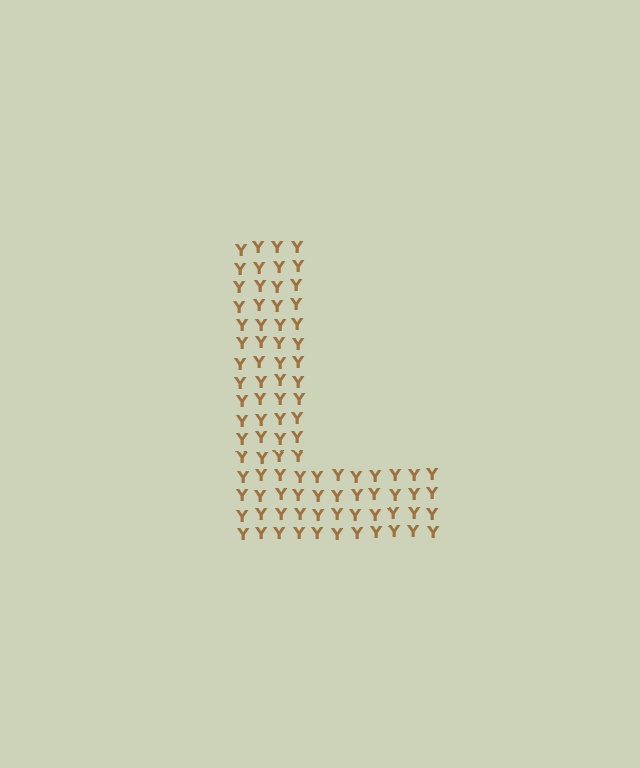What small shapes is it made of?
It is made of small letter Y's.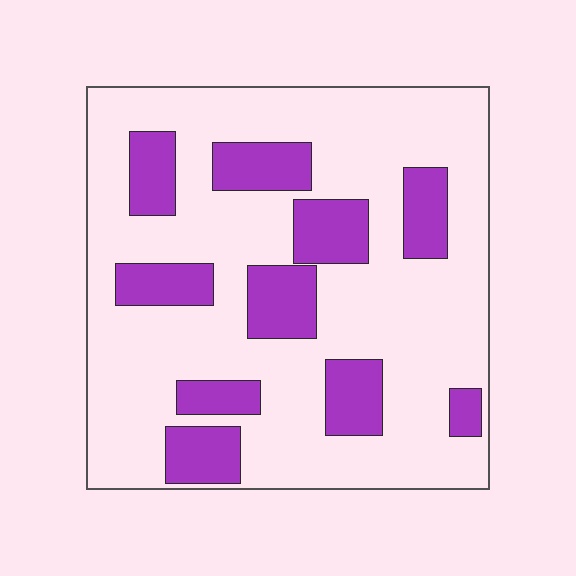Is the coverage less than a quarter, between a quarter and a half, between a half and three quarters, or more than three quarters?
Between a quarter and a half.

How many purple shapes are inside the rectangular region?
10.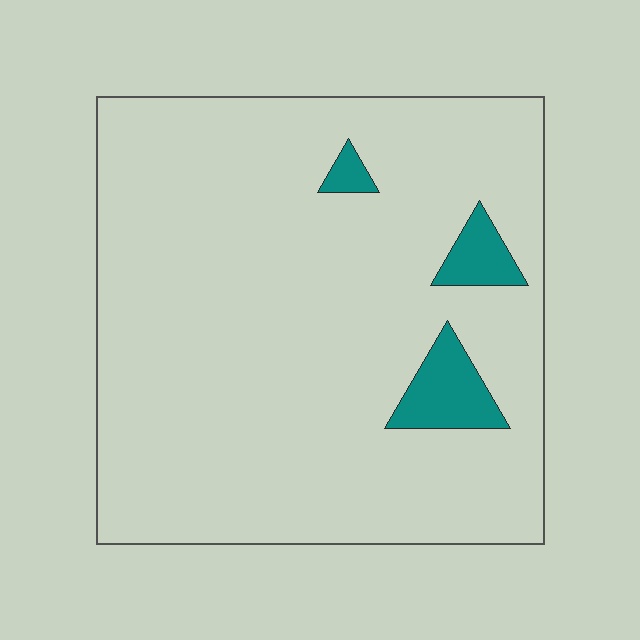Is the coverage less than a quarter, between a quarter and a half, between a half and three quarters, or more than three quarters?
Less than a quarter.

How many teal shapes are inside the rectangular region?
3.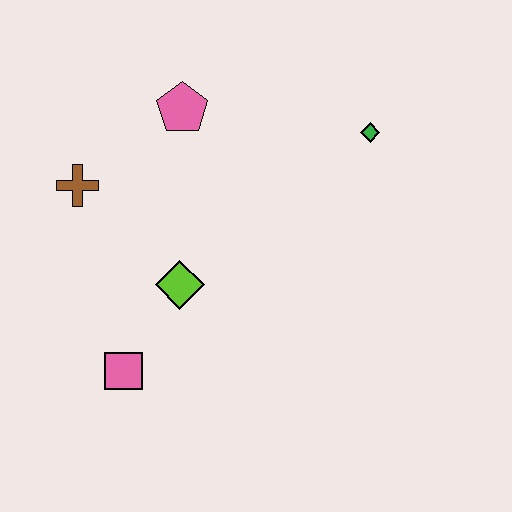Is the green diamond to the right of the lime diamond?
Yes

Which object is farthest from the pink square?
The green diamond is farthest from the pink square.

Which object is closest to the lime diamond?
The pink square is closest to the lime diamond.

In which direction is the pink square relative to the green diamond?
The pink square is to the left of the green diamond.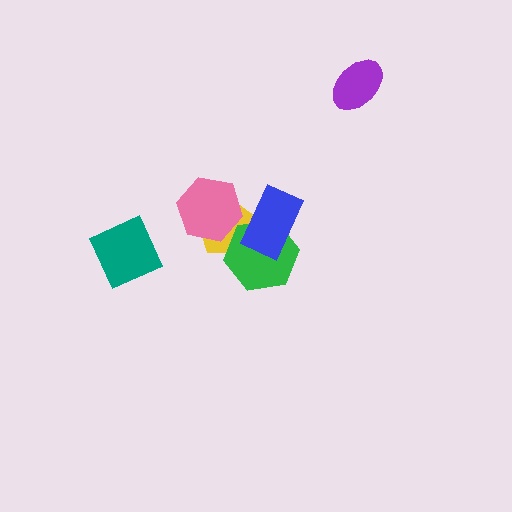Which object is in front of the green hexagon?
The blue rectangle is in front of the green hexagon.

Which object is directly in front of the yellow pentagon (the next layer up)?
The pink hexagon is directly in front of the yellow pentagon.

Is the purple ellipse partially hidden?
No, no other shape covers it.